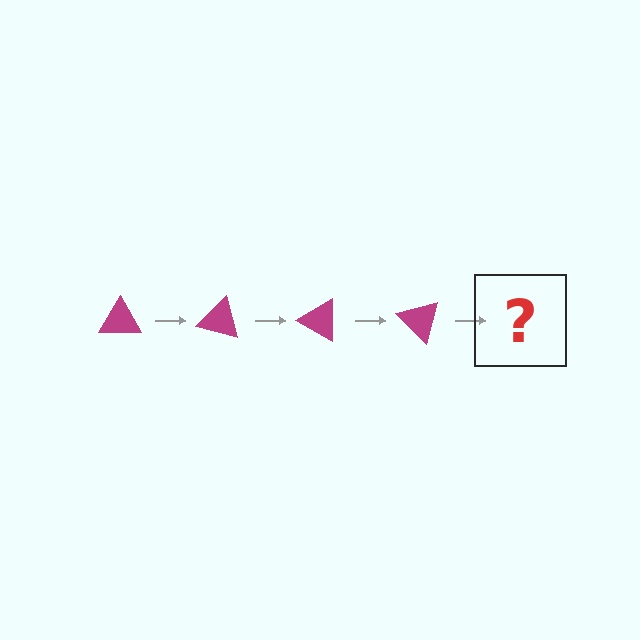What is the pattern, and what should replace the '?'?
The pattern is that the triangle rotates 15 degrees each step. The '?' should be a magenta triangle rotated 60 degrees.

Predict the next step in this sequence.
The next step is a magenta triangle rotated 60 degrees.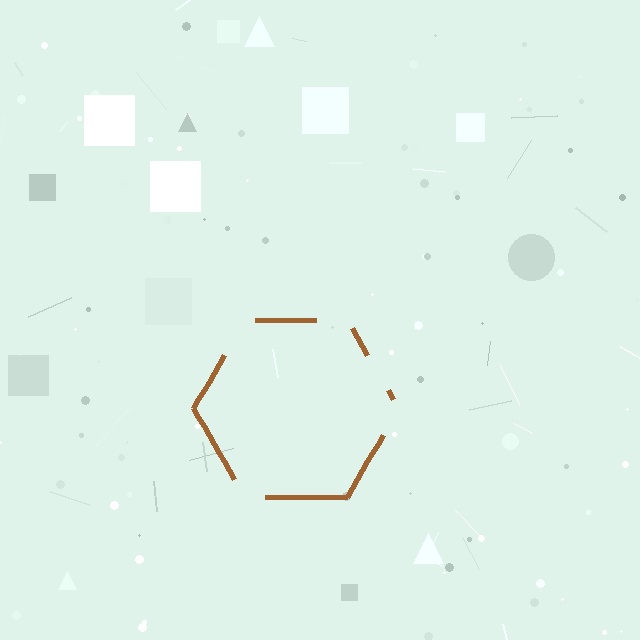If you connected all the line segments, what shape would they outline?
They would outline a hexagon.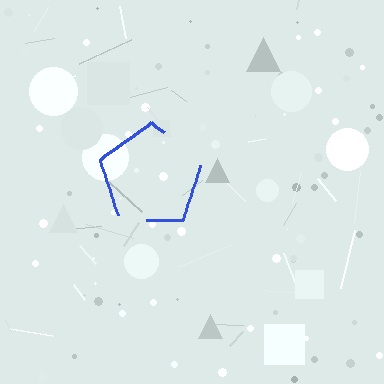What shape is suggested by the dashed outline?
The dashed outline suggests a pentagon.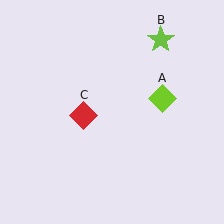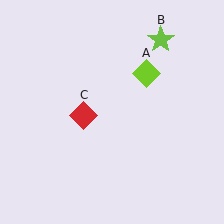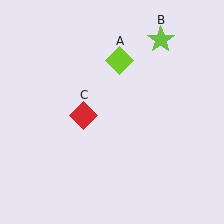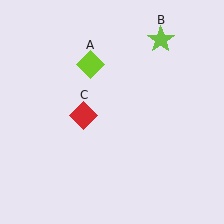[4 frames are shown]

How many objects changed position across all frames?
1 object changed position: lime diamond (object A).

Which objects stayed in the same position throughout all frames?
Lime star (object B) and red diamond (object C) remained stationary.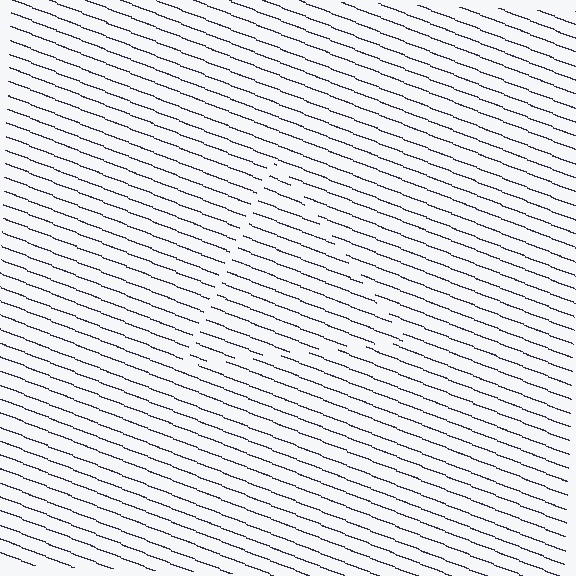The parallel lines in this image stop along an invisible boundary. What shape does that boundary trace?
An illusory triangle. The interior of the shape contains the same grating, shifted by half a period — the contour is defined by the phase discontinuity where line-ends from the inner and outer gratings abut.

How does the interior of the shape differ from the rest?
The interior of the shape contains the same grating, shifted by half a period — the contour is defined by the phase discontinuity where line-ends from the inner and outer gratings abut.